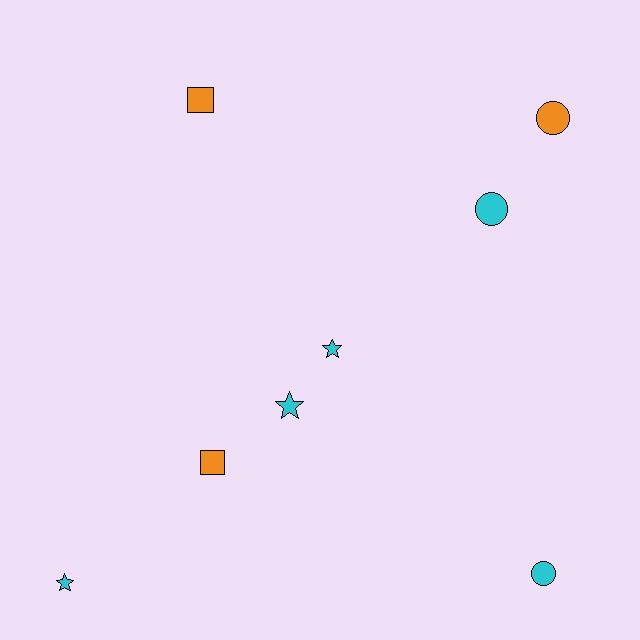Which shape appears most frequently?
Circle, with 3 objects.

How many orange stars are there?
There are no orange stars.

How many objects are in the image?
There are 8 objects.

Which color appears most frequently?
Cyan, with 5 objects.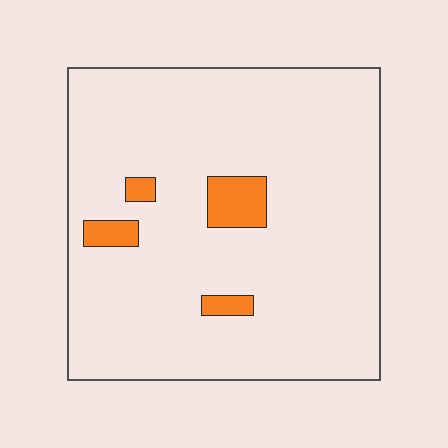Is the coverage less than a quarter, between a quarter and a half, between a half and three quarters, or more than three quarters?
Less than a quarter.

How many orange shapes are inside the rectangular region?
4.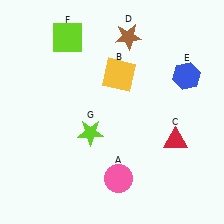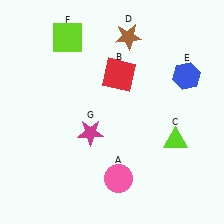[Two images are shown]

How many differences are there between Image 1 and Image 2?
There are 3 differences between the two images.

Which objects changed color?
B changed from yellow to red. C changed from red to lime. G changed from lime to magenta.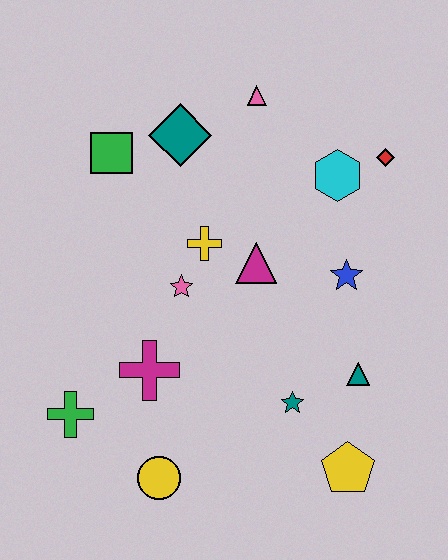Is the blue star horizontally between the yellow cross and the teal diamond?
No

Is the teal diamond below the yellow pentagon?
No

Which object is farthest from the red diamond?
The green cross is farthest from the red diamond.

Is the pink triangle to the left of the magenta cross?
No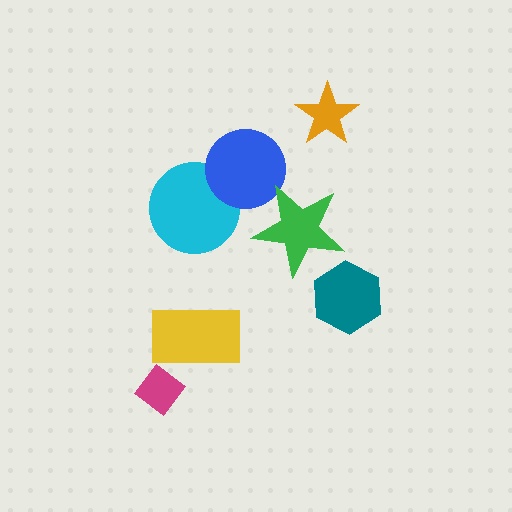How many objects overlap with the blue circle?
1 object overlaps with the blue circle.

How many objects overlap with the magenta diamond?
0 objects overlap with the magenta diamond.